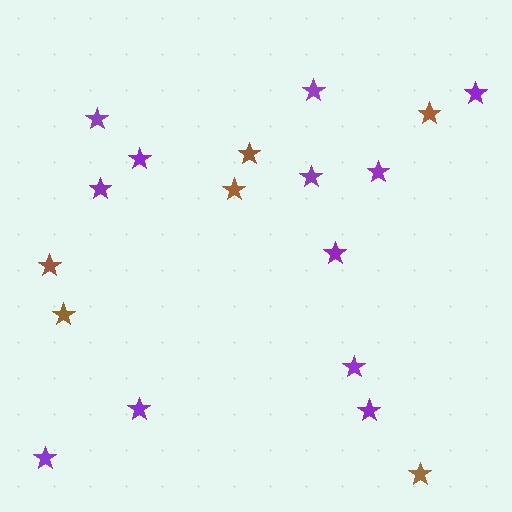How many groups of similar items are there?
There are 2 groups: one group of brown stars (6) and one group of purple stars (12).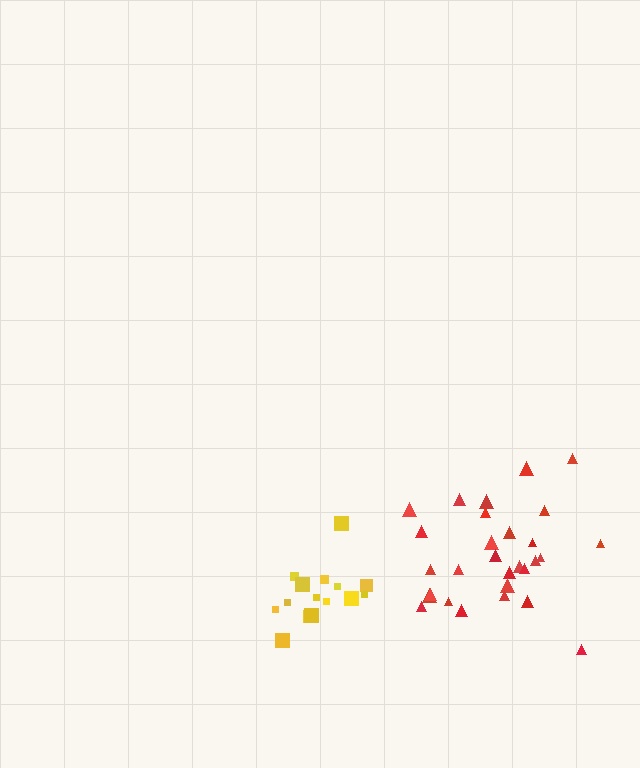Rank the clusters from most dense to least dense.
yellow, red.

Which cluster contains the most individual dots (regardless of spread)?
Red (29).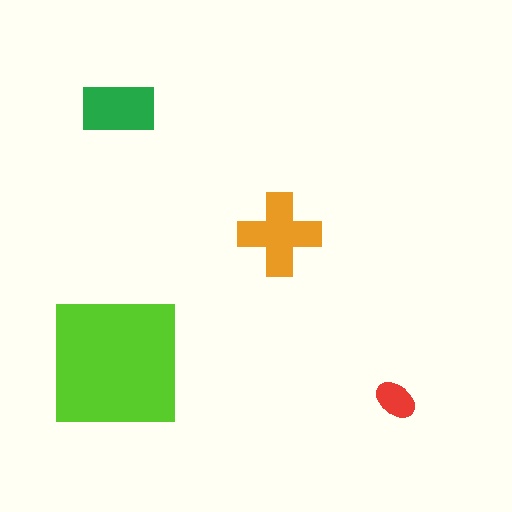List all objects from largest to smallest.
The lime square, the orange cross, the green rectangle, the red ellipse.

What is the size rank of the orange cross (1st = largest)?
2nd.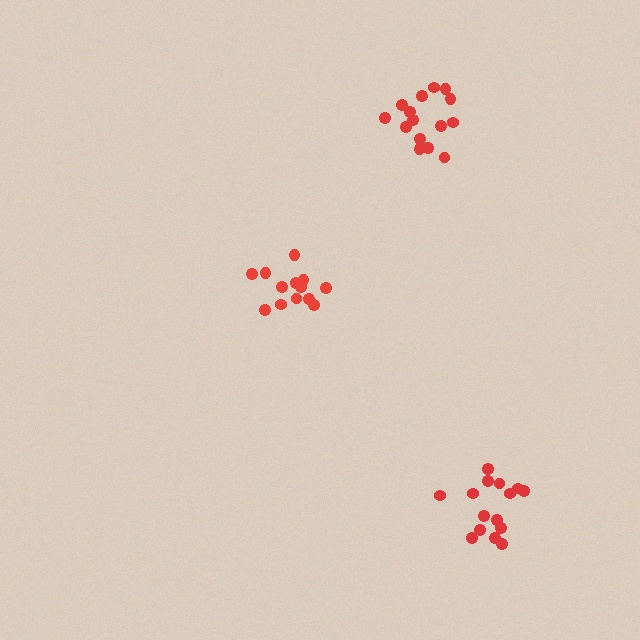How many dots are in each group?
Group 1: 13 dots, Group 2: 15 dots, Group 3: 15 dots (43 total).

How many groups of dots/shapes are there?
There are 3 groups.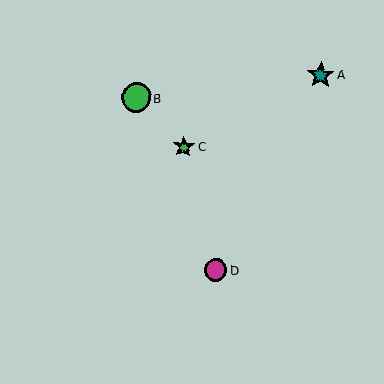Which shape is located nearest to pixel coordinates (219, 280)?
The magenta circle (labeled D) at (216, 270) is nearest to that location.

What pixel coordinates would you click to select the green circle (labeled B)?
Click at (136, 98) to select the green circle B.